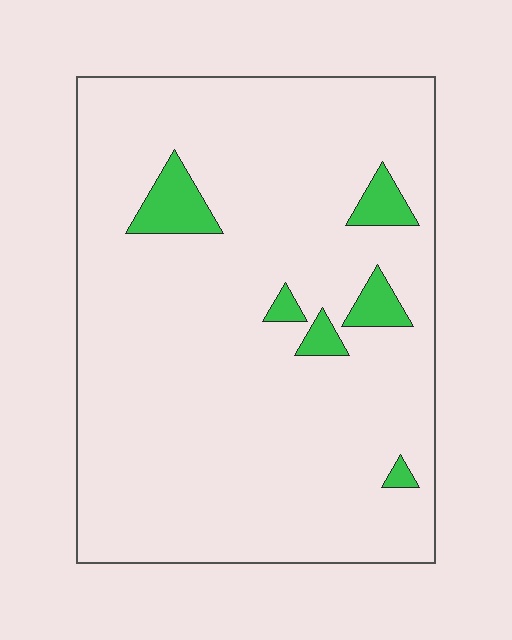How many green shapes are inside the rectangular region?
6.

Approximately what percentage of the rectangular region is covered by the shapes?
Approximately 5%.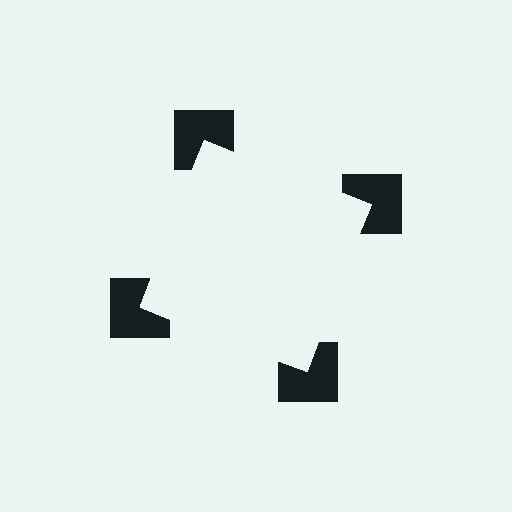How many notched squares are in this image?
There are 4 — one at each vertex of the illusory square.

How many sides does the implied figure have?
4 sides.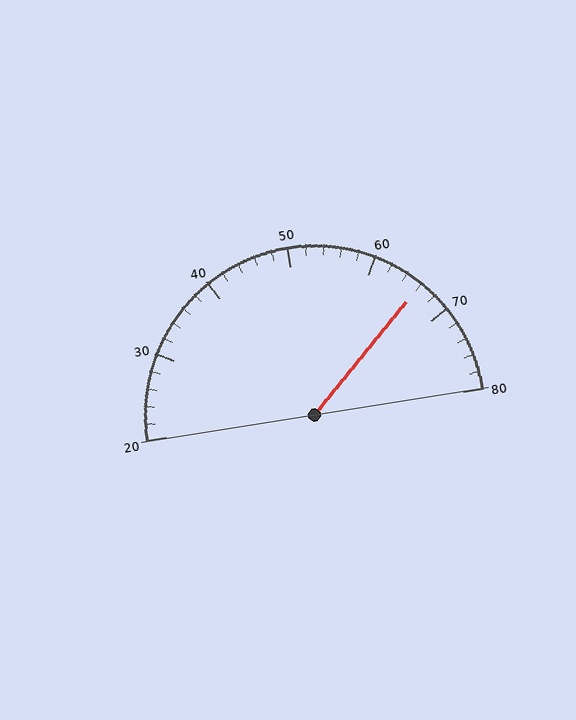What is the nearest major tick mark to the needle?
The nearest major tick mark is 70.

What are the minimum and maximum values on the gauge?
The gauge ranges from 20 to 80.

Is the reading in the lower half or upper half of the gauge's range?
The reading is in the upper half of the range (20 to 80).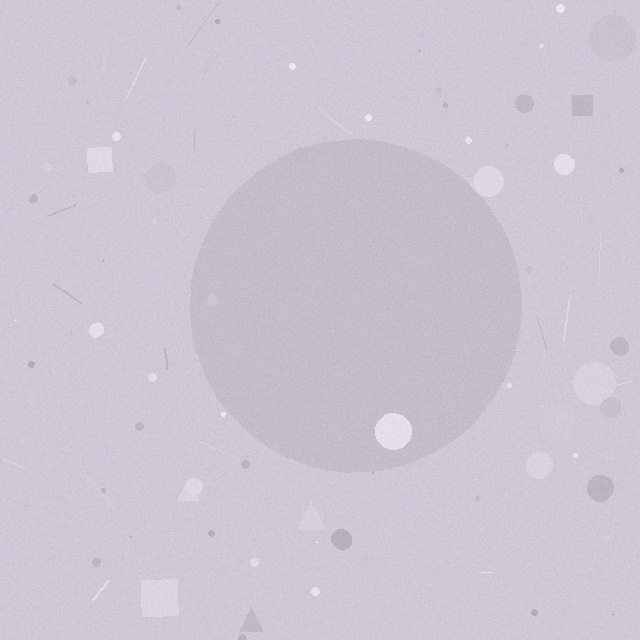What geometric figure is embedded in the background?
A circle is embedded in the background.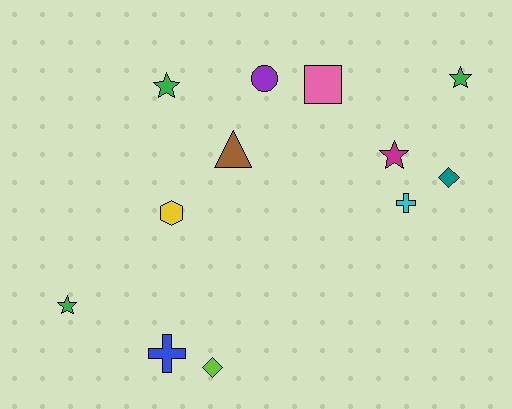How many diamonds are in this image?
There are 2 diamonds.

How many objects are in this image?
There are 12 objects.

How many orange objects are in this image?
There are no orange objects.